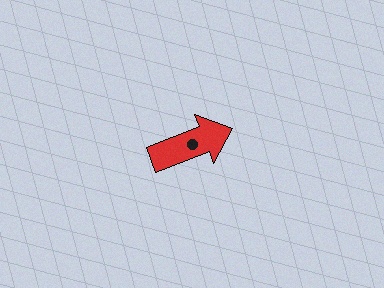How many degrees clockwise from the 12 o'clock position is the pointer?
Approximately 69 degrees.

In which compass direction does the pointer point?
East.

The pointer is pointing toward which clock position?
Roughly 2 o'clock.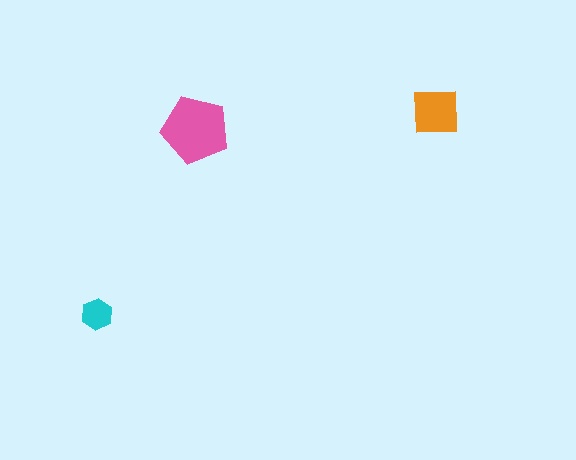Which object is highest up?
The orange square is topmost.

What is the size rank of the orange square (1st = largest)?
2nd.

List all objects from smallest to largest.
The cyan hexagon, the orange square, the pink pentagon.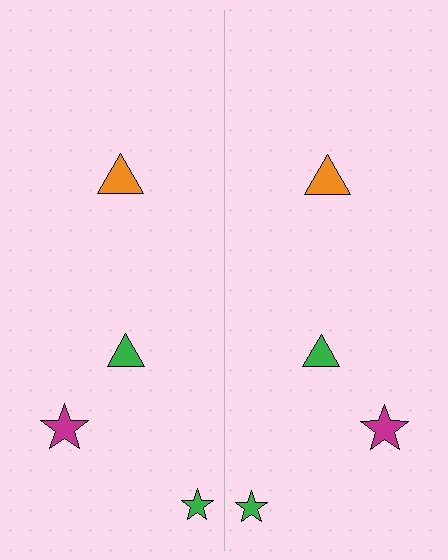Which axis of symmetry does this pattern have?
The pattern has a vertical axis of symmetry running through the center of the image.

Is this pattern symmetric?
Yes, this pattern has bilateral (reflection) symmetry.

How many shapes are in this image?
There are 8 shapes in this image.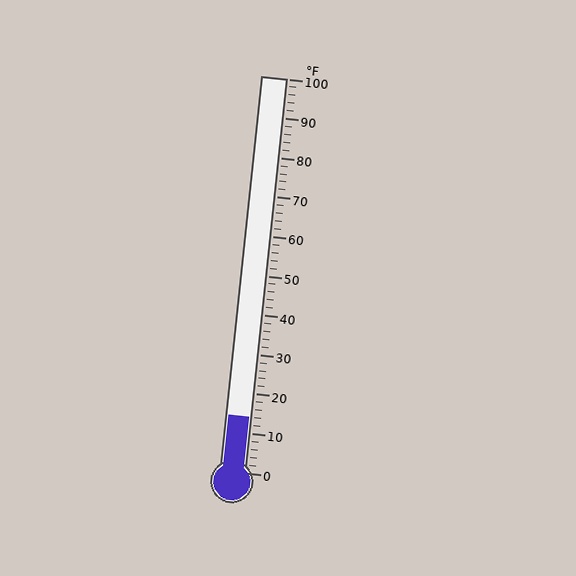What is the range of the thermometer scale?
The thermometer scale ranges from 0°F to 100°F.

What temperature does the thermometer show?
The thermometer shows approximately 14°F.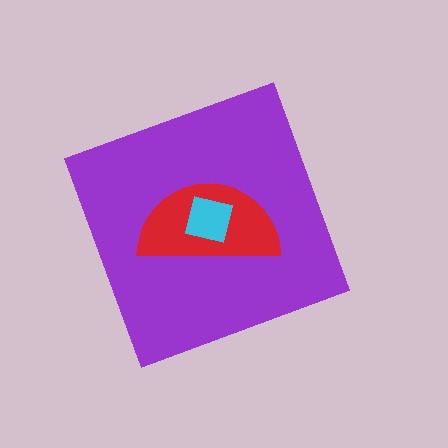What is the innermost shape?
The cyan square.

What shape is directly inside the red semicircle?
The cyan square.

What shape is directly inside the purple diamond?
The red semicircle.